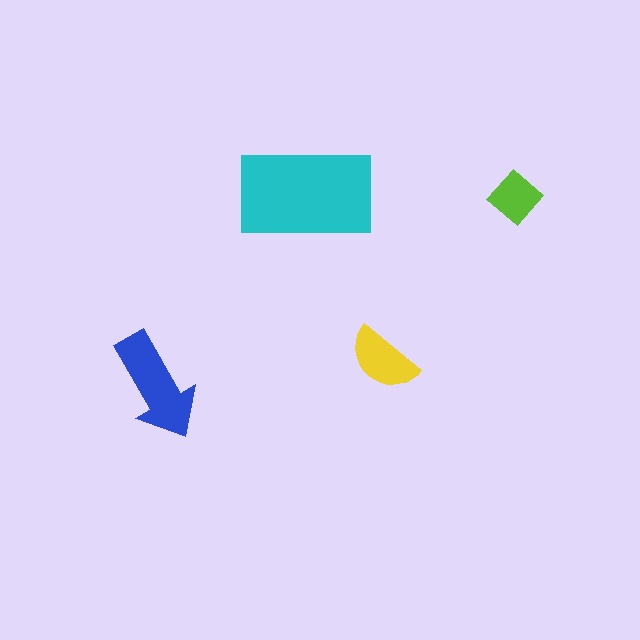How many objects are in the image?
There are 4 objects in the image.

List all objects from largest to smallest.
The cyan rectangle, the blue arrow, the yellow semicircle, the lime diamond.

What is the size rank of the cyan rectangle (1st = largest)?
1st.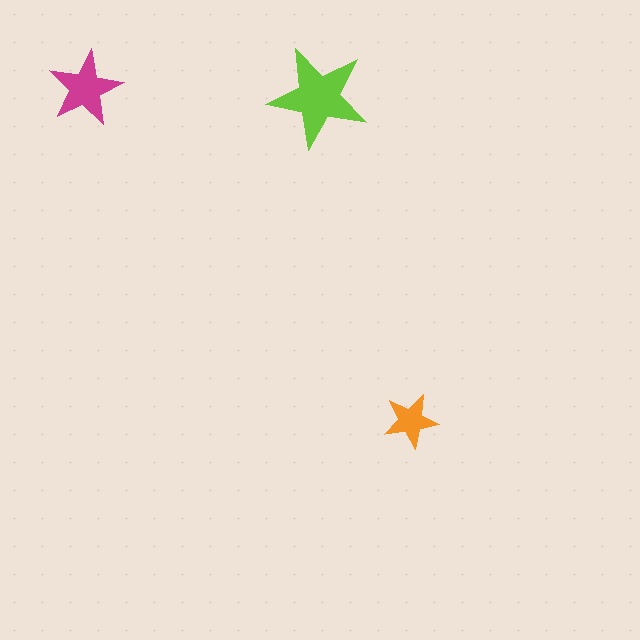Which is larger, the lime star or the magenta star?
The lime one.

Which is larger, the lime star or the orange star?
The lime one.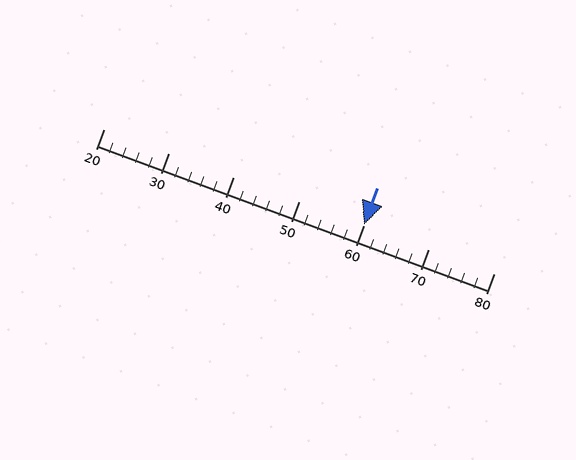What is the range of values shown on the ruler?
The ruler shows values from 20 to 80.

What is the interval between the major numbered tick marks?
The major tick marks are spaced 10 units apart.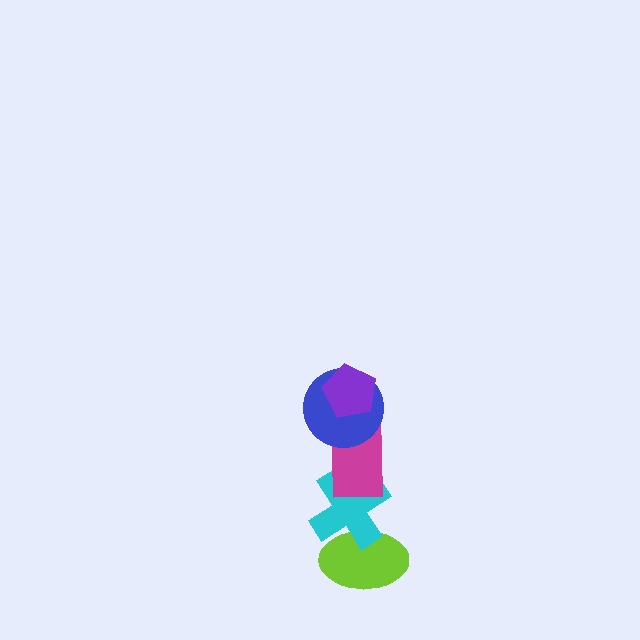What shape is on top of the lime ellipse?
The cyan cross is on top of the lime ellipse.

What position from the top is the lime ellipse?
The lime ellipse is 5th from the top.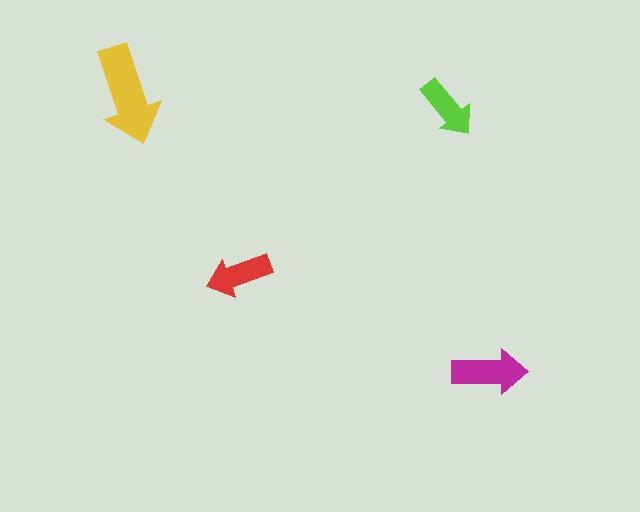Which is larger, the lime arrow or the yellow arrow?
The yellow one.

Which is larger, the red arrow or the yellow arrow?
The yellow one.